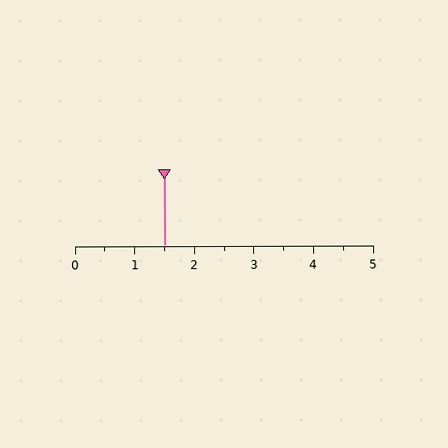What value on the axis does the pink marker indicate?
The marker indicates approximately 1.5.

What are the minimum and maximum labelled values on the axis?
The axis runs from 0 to 5.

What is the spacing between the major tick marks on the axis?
The major ticks are spaced 1 apart.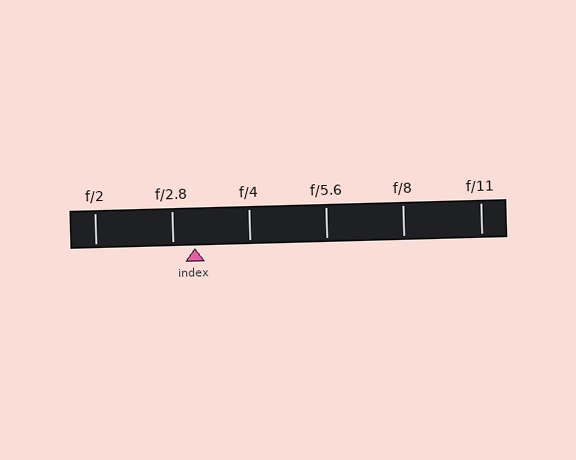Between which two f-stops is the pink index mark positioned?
The index mark is between f/2.8 and f/4.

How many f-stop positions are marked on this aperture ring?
There are 6 f-stop positions marked.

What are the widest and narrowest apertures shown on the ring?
The widest aperture shown is f/2 and the narrowest is f/11.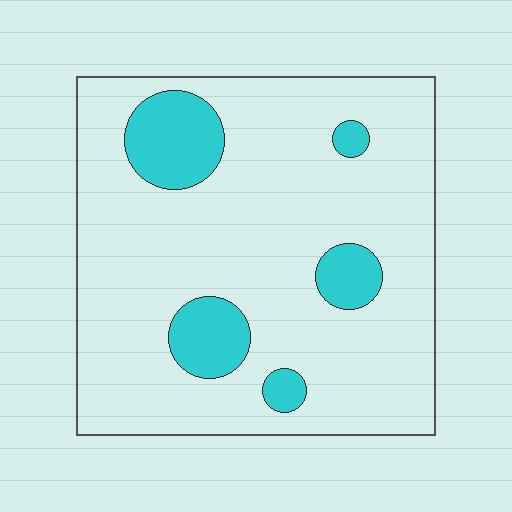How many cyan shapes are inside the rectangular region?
5.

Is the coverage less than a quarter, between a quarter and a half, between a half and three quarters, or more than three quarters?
Less than a quarter.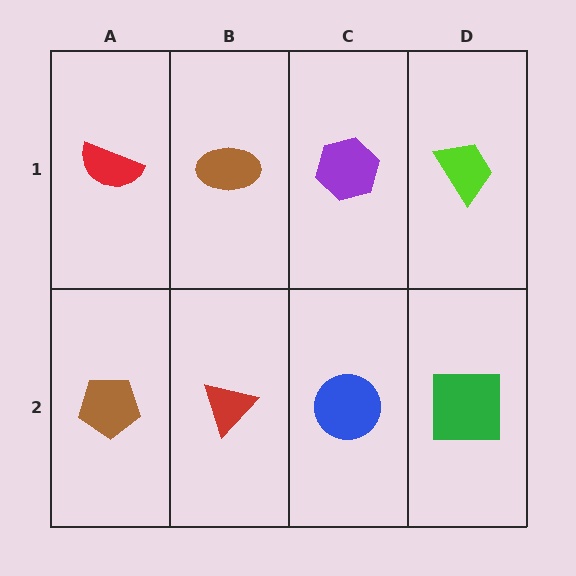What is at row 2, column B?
A red triangle.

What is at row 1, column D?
A lime trapezoid.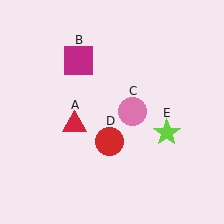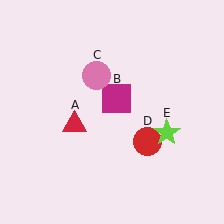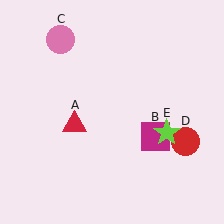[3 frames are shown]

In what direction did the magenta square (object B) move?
The magenta square (object B) moved down and to the right.